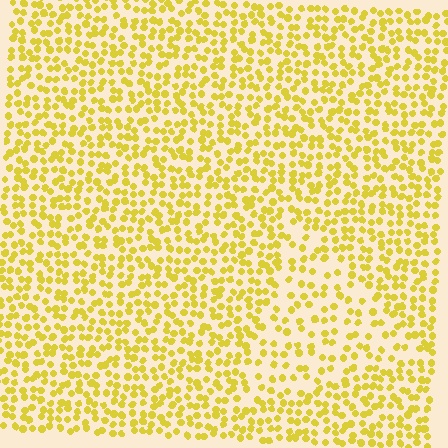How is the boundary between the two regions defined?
The boundary is defined by a change in element density (approximately 1.7x ratio). All elements are the same color, size, and shape.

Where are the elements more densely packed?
The elements are more densely packed outside the triangle boundary.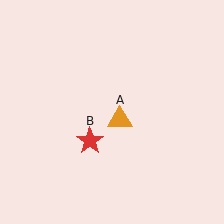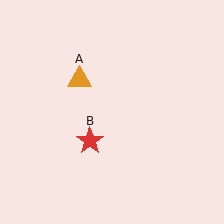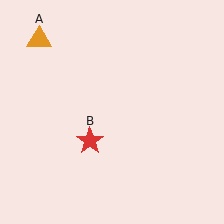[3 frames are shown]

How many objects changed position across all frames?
1 object changed position: orange triangle (object A).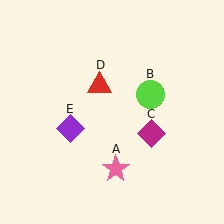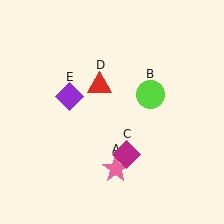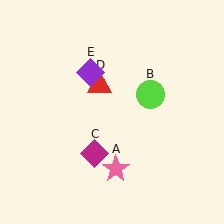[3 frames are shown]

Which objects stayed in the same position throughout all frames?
Pink star (object A) and lime circle (object B) and red triangle (object D) remained stationary.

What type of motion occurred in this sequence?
The magenta diamond (object C), purple diamond (object E) rotated clockwise around the center of the scene.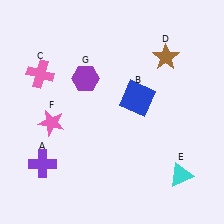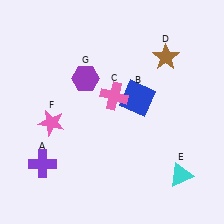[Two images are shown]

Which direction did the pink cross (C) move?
The pink cross (C) moved right.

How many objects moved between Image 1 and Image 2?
1 object moved between the two images.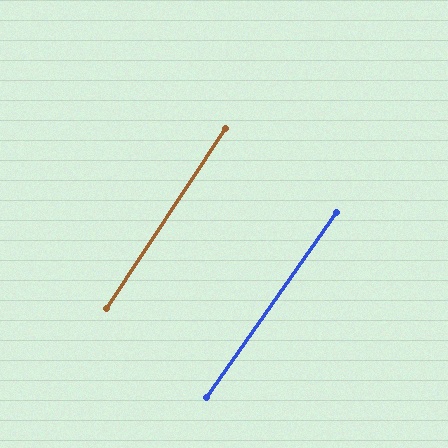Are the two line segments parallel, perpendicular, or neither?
Parallel — their directions differ by only 1.7°.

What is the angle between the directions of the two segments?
Approximately 2 degrees.